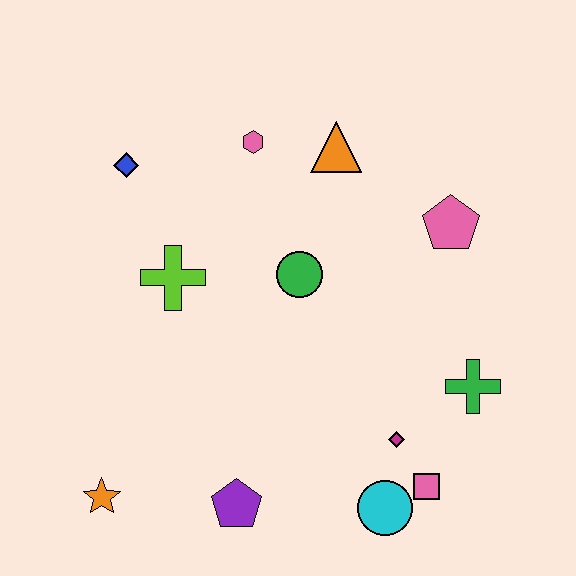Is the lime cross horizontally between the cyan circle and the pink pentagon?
No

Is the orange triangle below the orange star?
No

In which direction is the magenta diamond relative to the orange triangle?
The magenta diamond is below the orange triangle.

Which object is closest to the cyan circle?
The pink square is closest to the cyan circle.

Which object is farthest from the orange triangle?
The orange star is farthest from the orange triangle.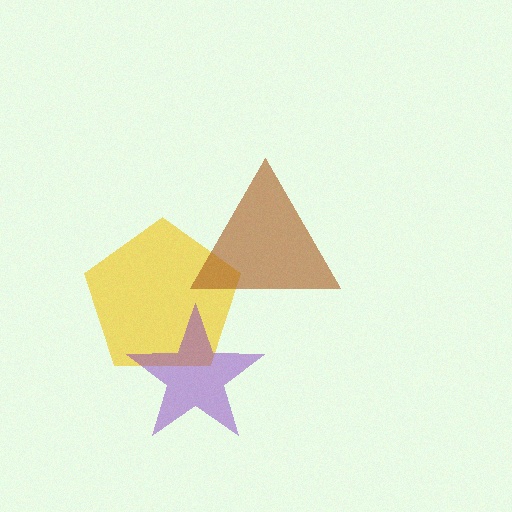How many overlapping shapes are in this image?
There are 3 overlapping shapes in the image.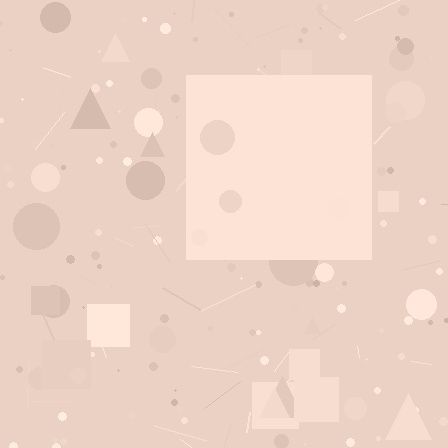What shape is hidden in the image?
A square is hidden in the image.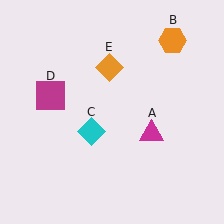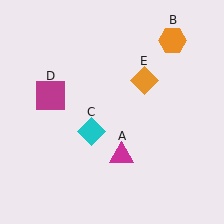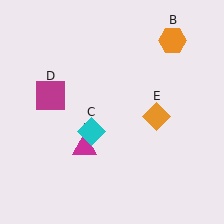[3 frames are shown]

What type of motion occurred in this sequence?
The magenta triangle (object A), orange diamond (object E) rotated clockwise around the center of the scene.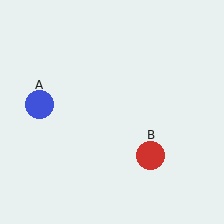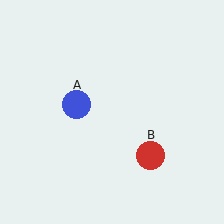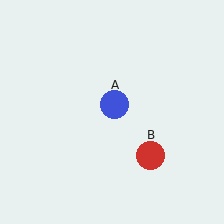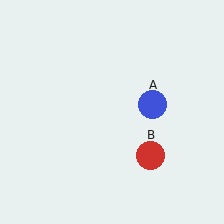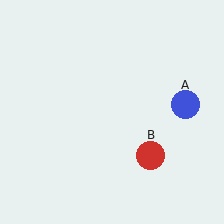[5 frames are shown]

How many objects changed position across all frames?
1 object changed position: blue circle (object A).